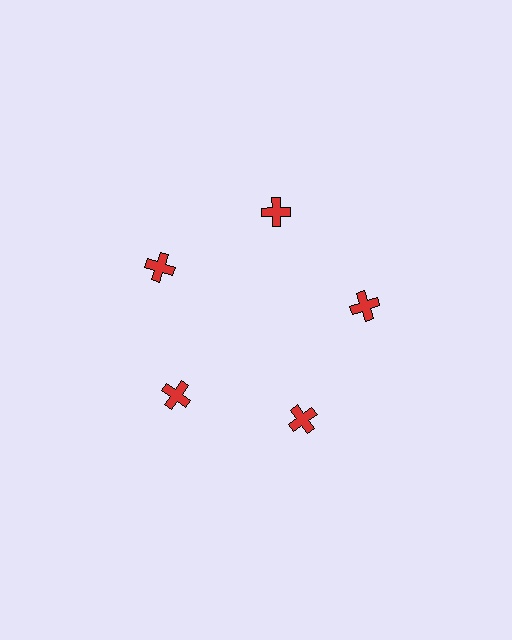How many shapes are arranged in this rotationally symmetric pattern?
There are 5 shapes, arranged in 5 groups of 1.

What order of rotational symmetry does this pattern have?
This pattern has 5-fold rotational symmetry.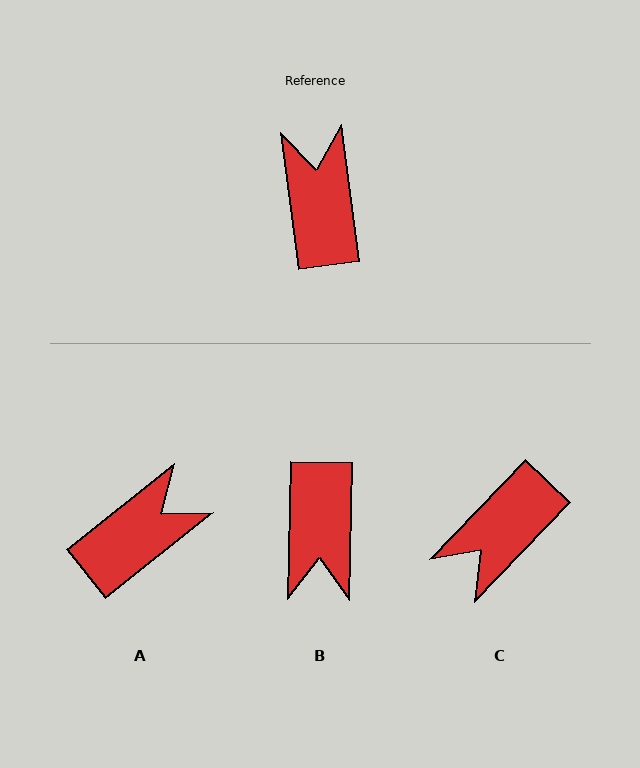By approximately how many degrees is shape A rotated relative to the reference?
Approximately 59 degrees clockwise.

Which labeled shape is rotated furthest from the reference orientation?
B, about 171 degrees away.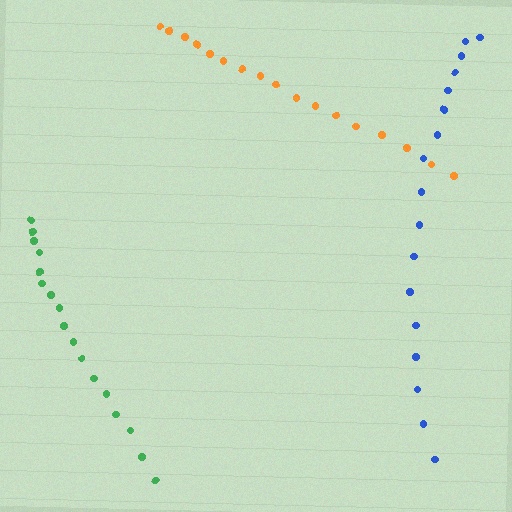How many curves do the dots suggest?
There are 3 distinct paths.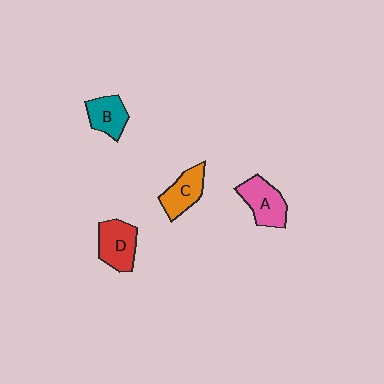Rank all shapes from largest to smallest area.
From largest to smallest: D (red), A (pink), C (orange), B (teal).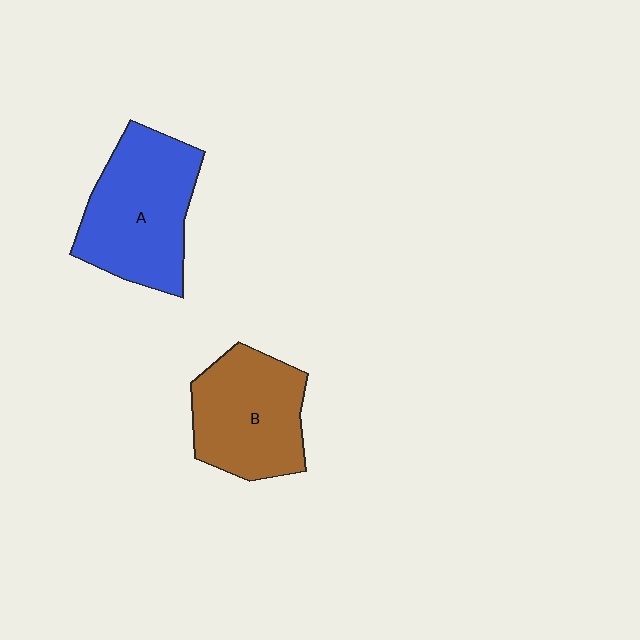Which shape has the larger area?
Shape A (blue).